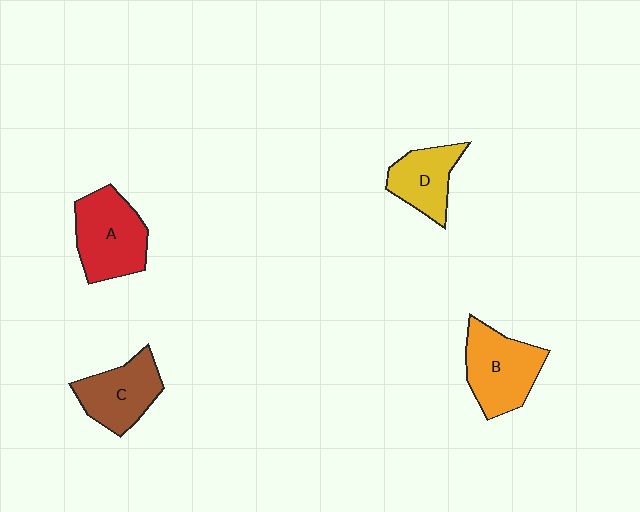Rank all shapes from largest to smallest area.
From largest to smallest: A (red), B (orange), C (brown), D (yellow).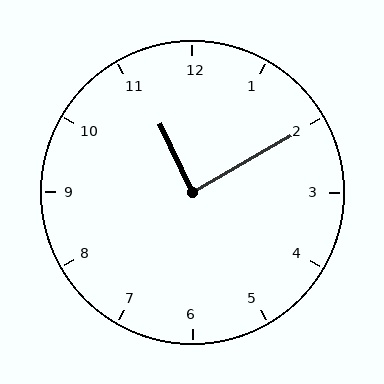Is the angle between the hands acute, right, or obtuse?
It is right.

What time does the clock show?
11:10.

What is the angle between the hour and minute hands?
Approximately 85 degrees.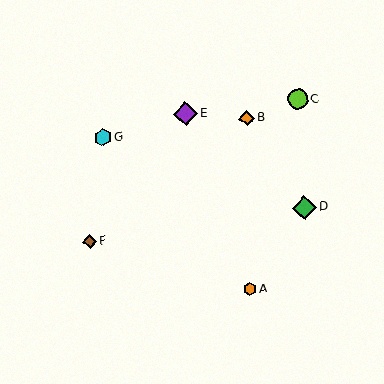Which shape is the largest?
The green diamond (labeled D) is the largest.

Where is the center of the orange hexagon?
The center of the orange hexagon is at (250, 289).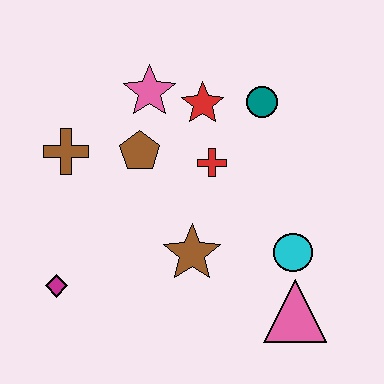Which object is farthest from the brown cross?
The pink triangle is farthest from the brown cross.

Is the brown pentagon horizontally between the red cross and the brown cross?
Yes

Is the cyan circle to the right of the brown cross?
Yes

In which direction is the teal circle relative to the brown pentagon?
The teal circle is to the right of the brown pentagon.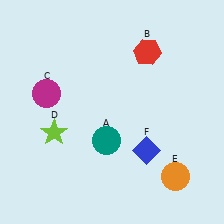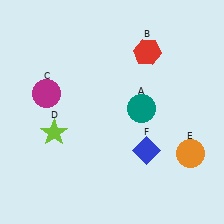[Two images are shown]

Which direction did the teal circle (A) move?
The teal circle (A) moved right.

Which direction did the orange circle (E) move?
The orange circle (E) moved up.